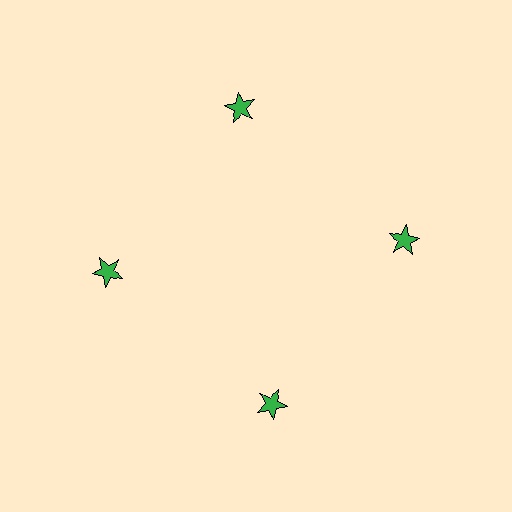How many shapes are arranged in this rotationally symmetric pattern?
There are 4 shapes, arranged in 4 groups of 1.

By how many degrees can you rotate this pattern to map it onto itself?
The pattern maps onto itself every 90 degrees of rotation.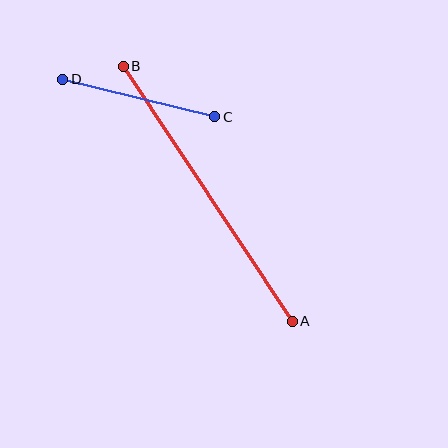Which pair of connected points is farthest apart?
Points A and B are farthest apart.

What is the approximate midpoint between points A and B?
The midpoint is at approximately (208, 194) pixels.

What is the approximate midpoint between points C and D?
The midpoint is at approximately (139, 98) pixels.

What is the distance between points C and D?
The distance is approximately 156 pixels.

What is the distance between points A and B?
The distance is approximately 306 pixels.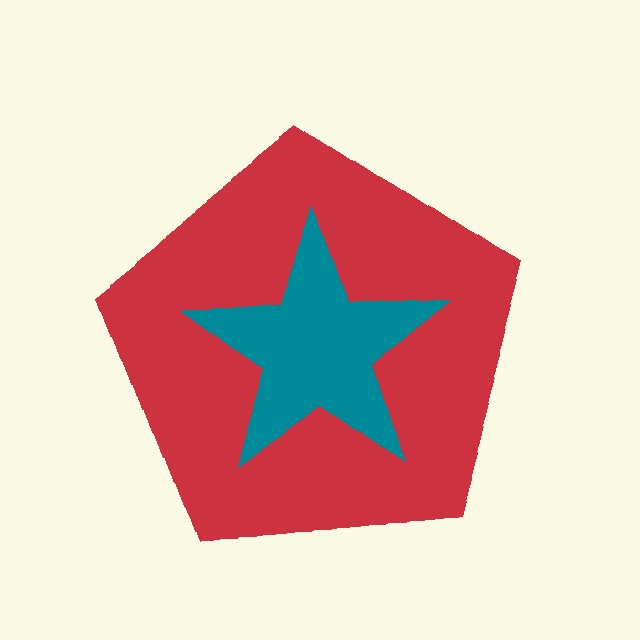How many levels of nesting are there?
2.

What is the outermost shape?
The red pentagon.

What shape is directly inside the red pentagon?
The teal star.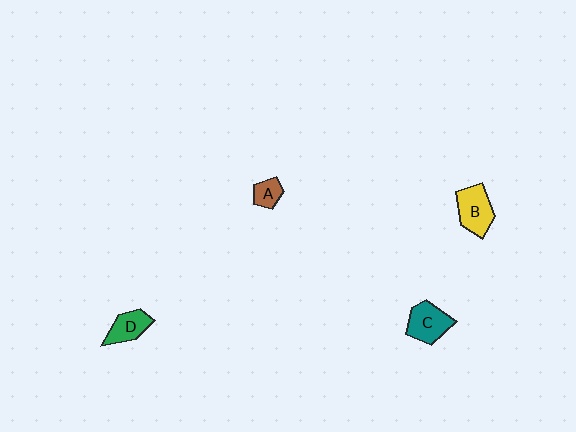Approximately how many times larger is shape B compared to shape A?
Approximately 2.1 times.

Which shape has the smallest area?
Shape A (brown).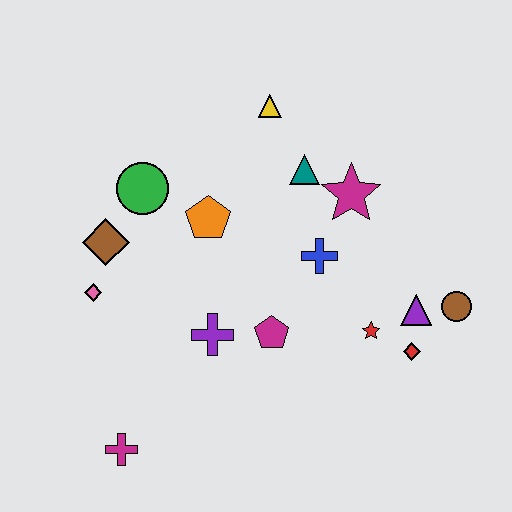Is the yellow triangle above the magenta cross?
Yes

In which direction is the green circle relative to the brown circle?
The green circle is to the left of the brown circle.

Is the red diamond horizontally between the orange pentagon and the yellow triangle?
No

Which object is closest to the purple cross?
The magenta pentagon is closest to the purple cross.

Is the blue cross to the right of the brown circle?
No